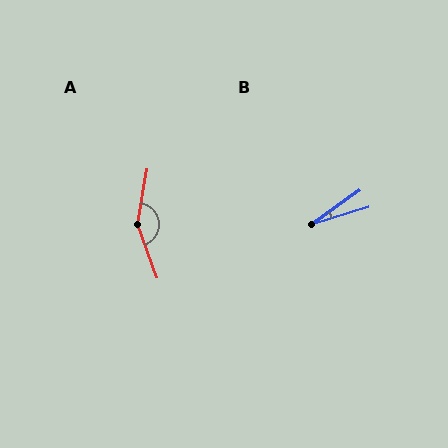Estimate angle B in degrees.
Approximately 19 degrees.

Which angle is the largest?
A, at approximately 150 degrees.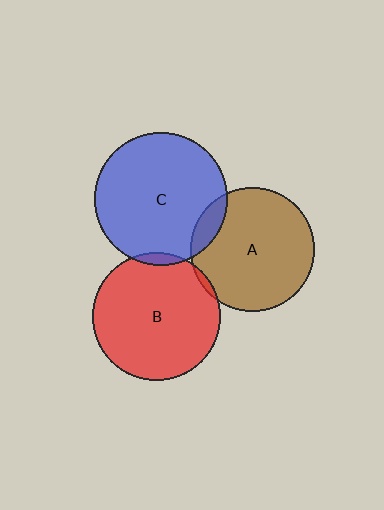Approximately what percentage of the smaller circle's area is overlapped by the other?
Approximately 5%.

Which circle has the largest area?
Circle C (blue).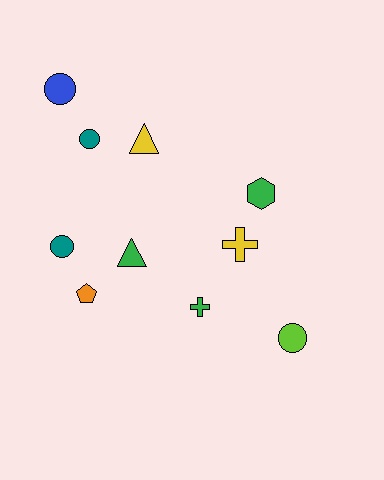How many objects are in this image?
There are 10 objects.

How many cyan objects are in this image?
There are no cyan objects.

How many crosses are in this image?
There are 2 crosses.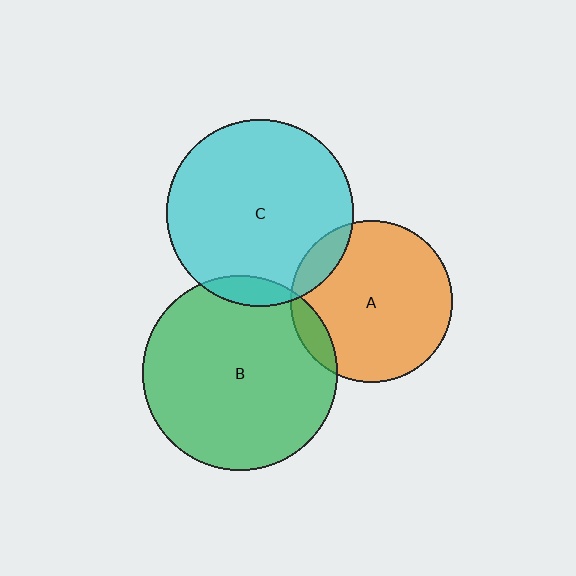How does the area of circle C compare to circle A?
Approximately 1.3 times.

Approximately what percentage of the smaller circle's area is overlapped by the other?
Approximately 10%.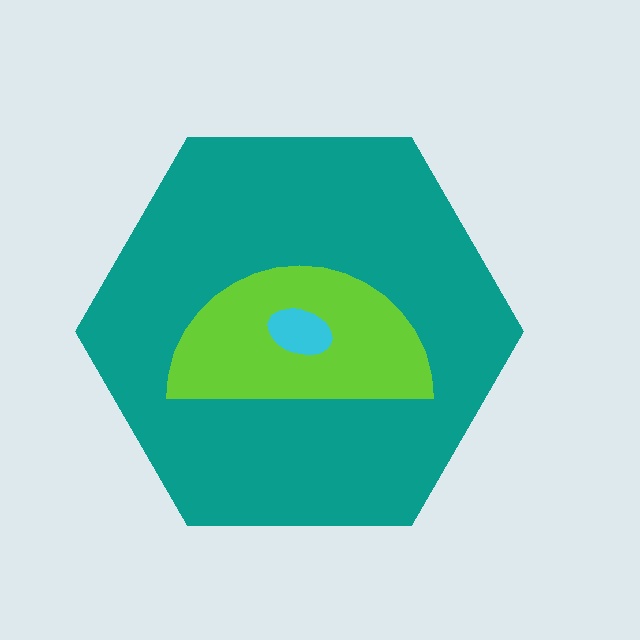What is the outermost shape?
The teal hexagon.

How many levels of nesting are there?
3.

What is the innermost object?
The cyan ellipse.